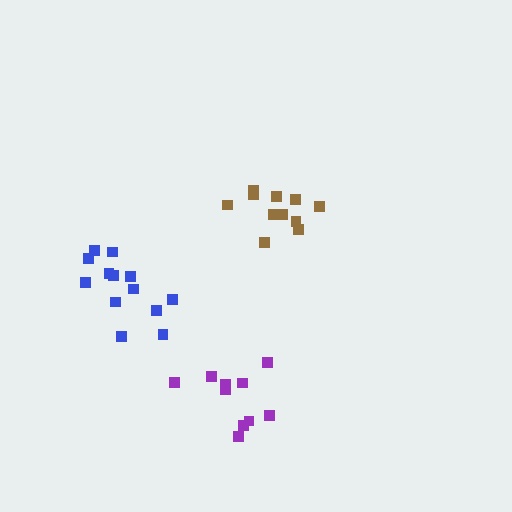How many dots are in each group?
Group 1: 11 dots, Group 2: 10 dots, Group 3: 13 dots (34 total).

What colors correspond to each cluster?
The clusters are colored: brown, purple, blue.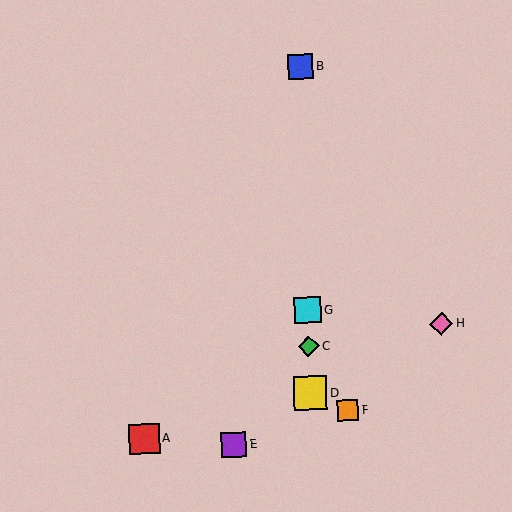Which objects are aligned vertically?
Objects B, C, D, G are aligned vertically.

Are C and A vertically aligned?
No, C is at x≈309 and A is at x≈144.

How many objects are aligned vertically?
4 objects (B, C, D, G) are aligned vertically.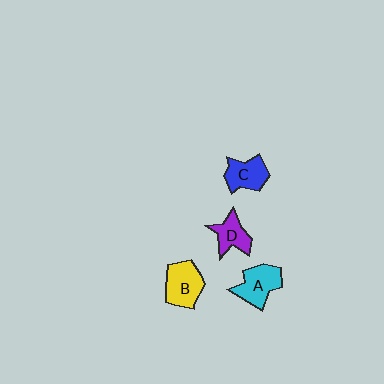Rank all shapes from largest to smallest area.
From largest to smallest: B (yellow), A (cyan), C (blue), D (purple).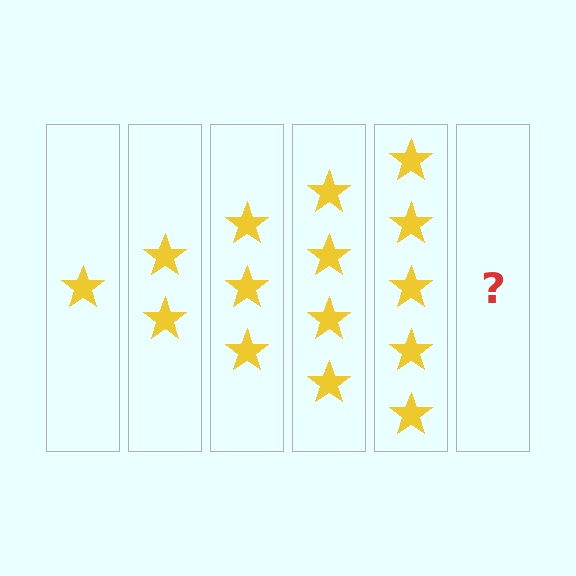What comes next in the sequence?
The next element should be 6 stars.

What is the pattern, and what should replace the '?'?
The pattern is that each step adds one more star. The '?' should be 6 stars.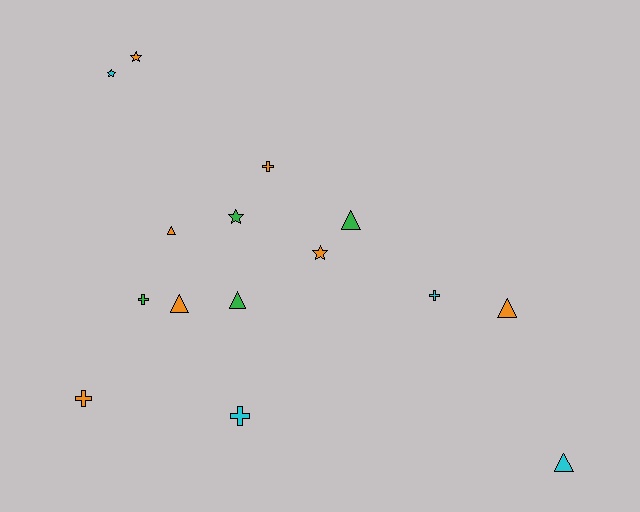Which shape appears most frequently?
Triangle, with 6 objects.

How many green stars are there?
There is 1 green star.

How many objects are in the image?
There are 15 objects.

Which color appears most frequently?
Orange, with 7 objects.